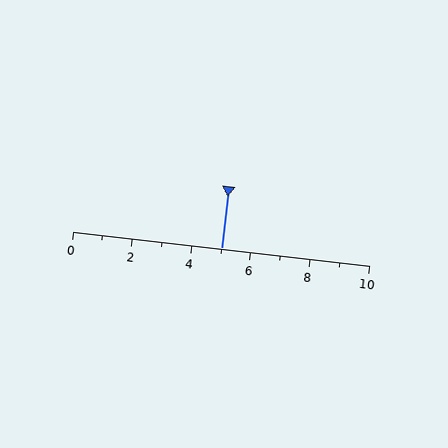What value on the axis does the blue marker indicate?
The marker indicates approximately 5.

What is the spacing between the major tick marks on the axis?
The major ticks are spaced 2 apart.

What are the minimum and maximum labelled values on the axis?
The axis runs from 0 to 10.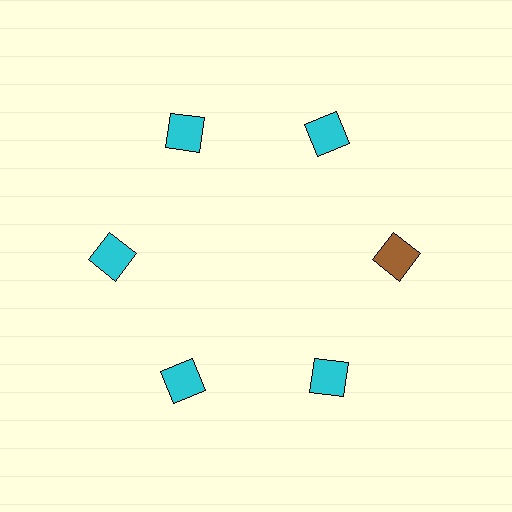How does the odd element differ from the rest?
It has a different color: brown instead of cyan.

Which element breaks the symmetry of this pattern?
The brown diamond at roughly the 3 o'clock position breaks the symmetry. All other shapes are cyan diamonds.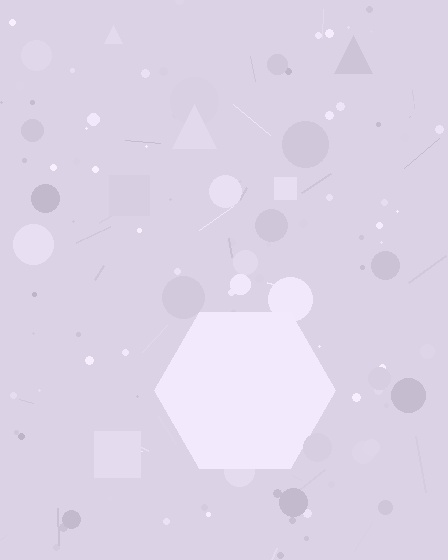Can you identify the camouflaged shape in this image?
The camouflaged shape is a hexagon.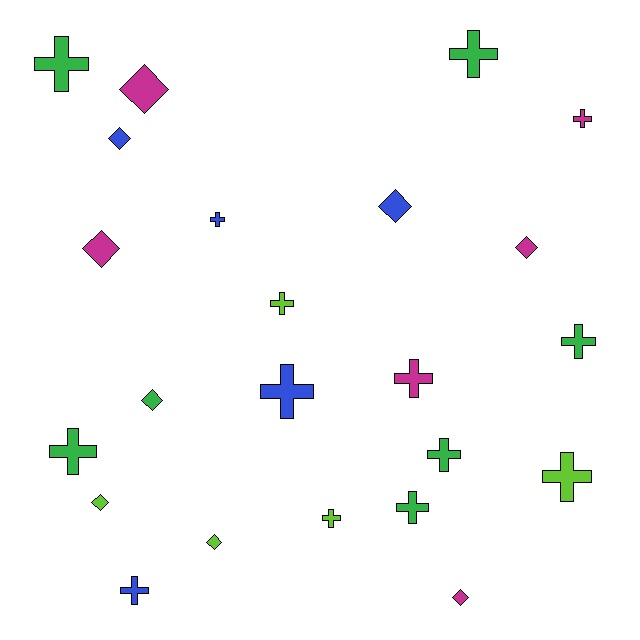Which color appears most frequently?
Green, with 7 objects.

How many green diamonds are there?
There is 1 green diamond.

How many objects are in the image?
There are 23 objects.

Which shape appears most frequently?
Cross, with 14 objects.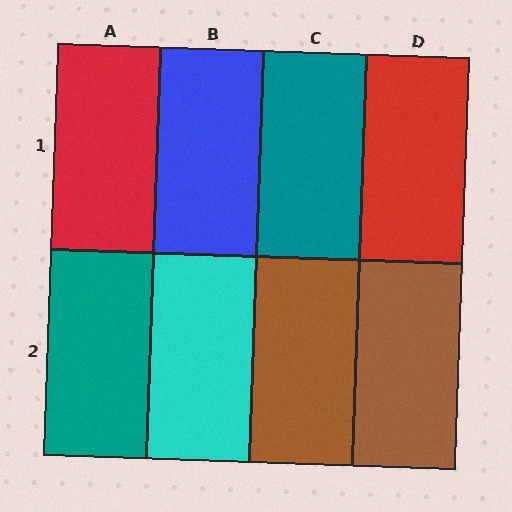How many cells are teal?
2 cells are teal.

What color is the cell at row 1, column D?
Red.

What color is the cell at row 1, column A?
Red.